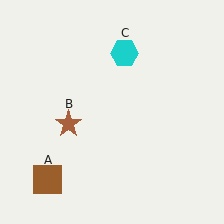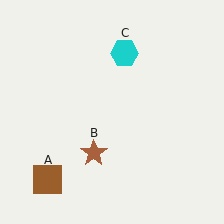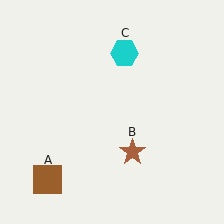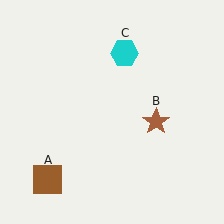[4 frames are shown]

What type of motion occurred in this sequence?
The brown star (object B) rotated counterclockwise around the center of the scene.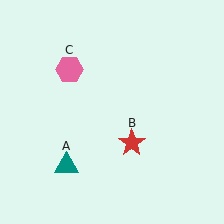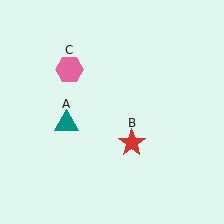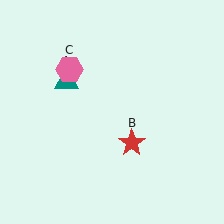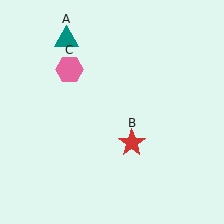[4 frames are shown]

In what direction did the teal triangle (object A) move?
The teal triangle (object A) moved up.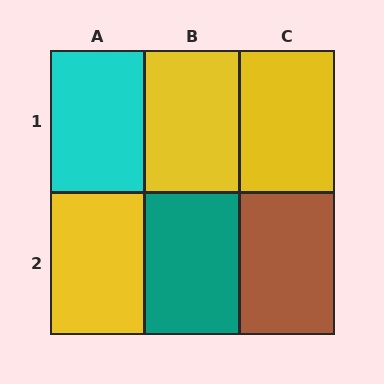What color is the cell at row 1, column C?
Yellow.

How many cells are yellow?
3 cells are yellow.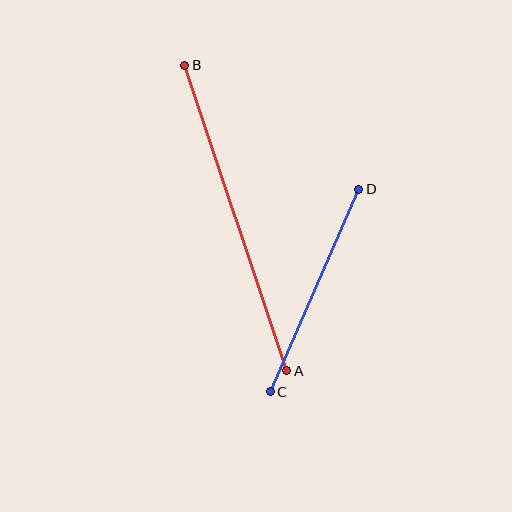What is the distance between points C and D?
The distance is approximately 221 pixels.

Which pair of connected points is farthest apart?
Points A and B are farthest apart.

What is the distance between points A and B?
The distance is approximately 322 pixels.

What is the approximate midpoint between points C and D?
The midpoint is at approximately (314, 291) pixels.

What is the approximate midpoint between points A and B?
The midpoint is at approximately (236, 218) pixels.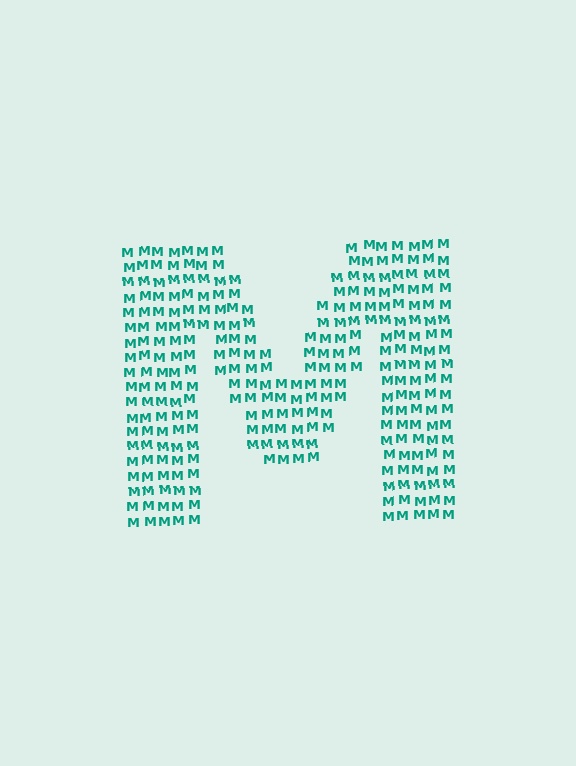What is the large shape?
The large shape is the letter M.